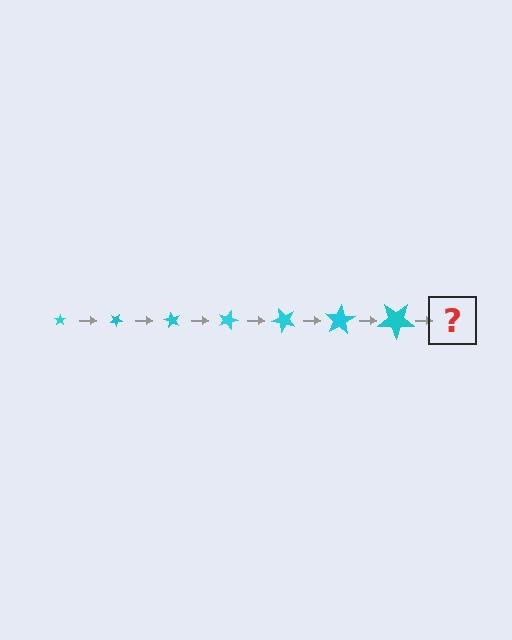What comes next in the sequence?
The next element should be a star, larger than the previous one and rotated 210 degrees from the start.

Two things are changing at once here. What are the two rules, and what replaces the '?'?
The two rules are that the star grows larger each step and it rotates 30 degrees each step. The '?' should be a star, larger than the previous one and rotated 210 degrees from the start.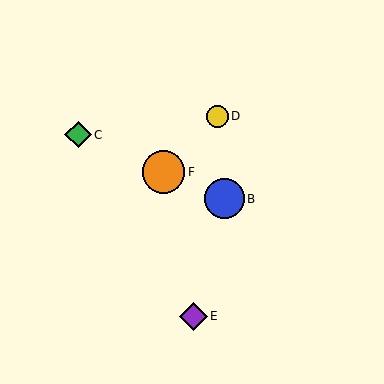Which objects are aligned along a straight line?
Objects A, B, C, F are aligned along a straight line.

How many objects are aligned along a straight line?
4 objects (A, B, C, F) are aligned along a straight line.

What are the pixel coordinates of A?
Object A is at (219, 196).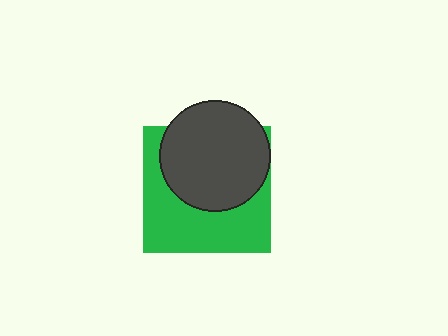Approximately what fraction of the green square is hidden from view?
Roughly 50% of the green square is hidden behind the dark gray circle.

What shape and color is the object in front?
The object in front is a dark gray circle.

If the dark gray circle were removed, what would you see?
You would see the complete green square.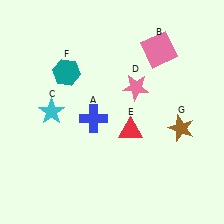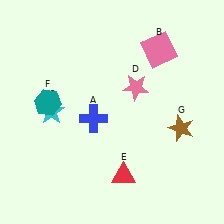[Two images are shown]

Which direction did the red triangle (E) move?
The red triangle (E) moved down.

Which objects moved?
The objects that moved are: the red triangle (E), the teal hexagon (F).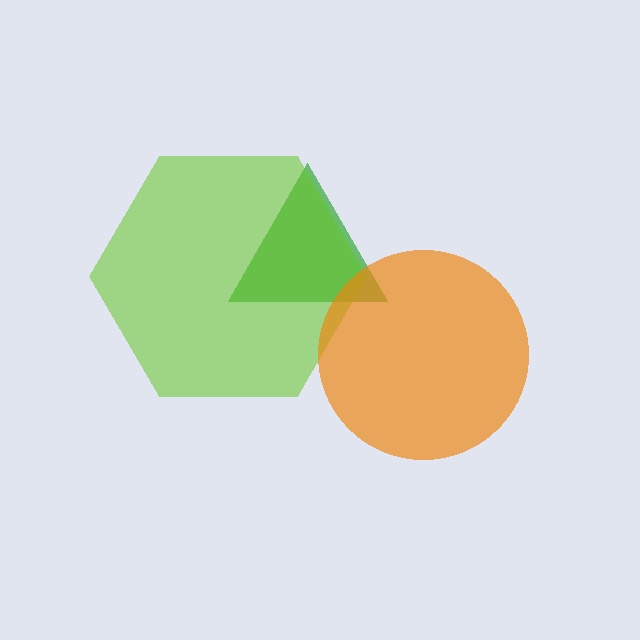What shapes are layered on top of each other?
The layered shapes are: a green triangle, a lime hexagon, an orange circle.